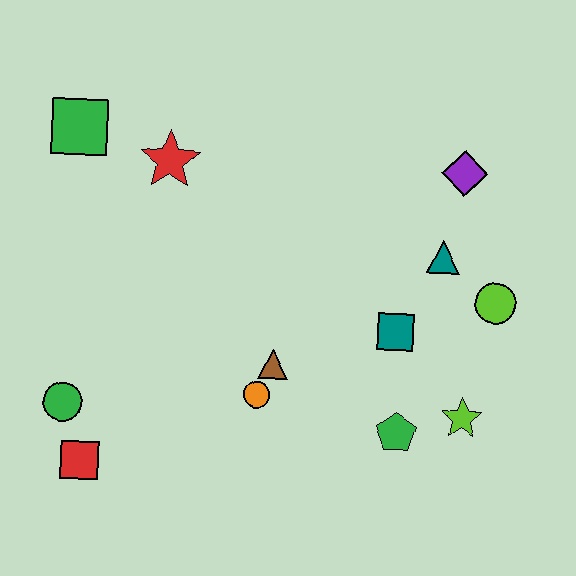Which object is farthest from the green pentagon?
The green square is farthest from the green pentagon.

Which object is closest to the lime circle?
The teal triangle is closest to the lime circle.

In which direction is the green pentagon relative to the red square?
The green pentagon is to the right of the red square.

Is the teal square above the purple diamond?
No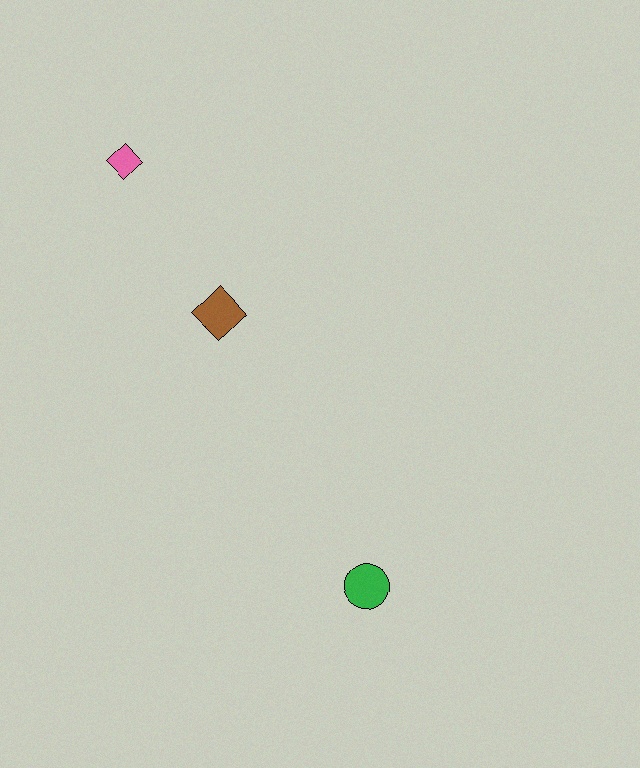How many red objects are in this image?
There are no red objects.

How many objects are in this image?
There are 3 objects.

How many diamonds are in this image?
There are 2 diamonds.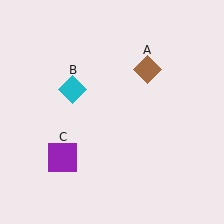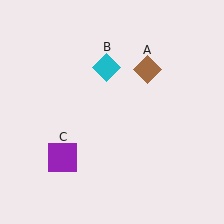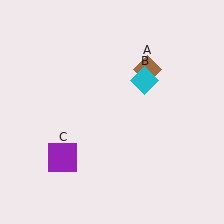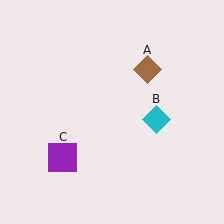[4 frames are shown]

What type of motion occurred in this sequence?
The cyan diamond (object B) rotated clockwise around the center of the scene.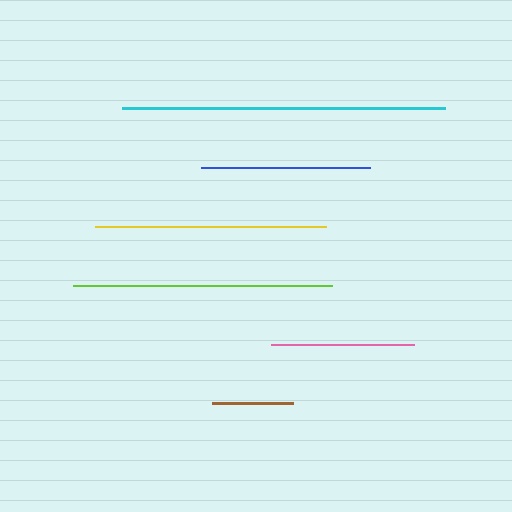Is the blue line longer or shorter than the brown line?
The blue line is longer than the brown line.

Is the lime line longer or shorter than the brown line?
The lime line is longer than the brown line.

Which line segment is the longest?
The cyan line is the longest at approximately 322 pixels.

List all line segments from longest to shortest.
From longest to shortest: cyan, lime, yellow, blue, pink, brown.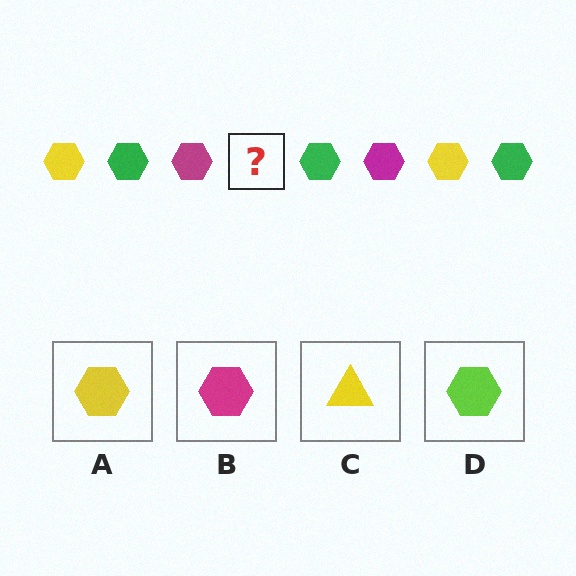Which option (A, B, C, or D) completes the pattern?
A.